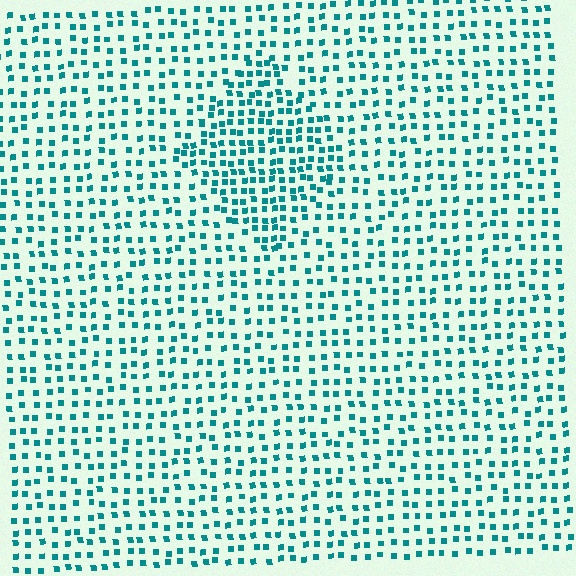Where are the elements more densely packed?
The elements are more densely packed inside the diamond boundary.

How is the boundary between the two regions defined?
The boundary is defined by a change in element density (approximately 1.7x ratio). All elements are the same color, size, and shape.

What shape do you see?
I see a diamond.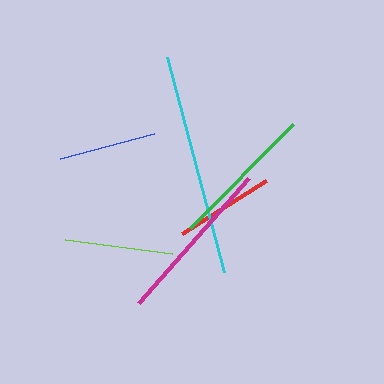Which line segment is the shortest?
The blue line is the shortest at approximately 98 pixels.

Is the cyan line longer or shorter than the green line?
The cyan line is longer than the green line.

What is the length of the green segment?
The green segment is approximately 146 pixels long.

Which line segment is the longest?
The cyan line is the longest at approximately 223 pixels.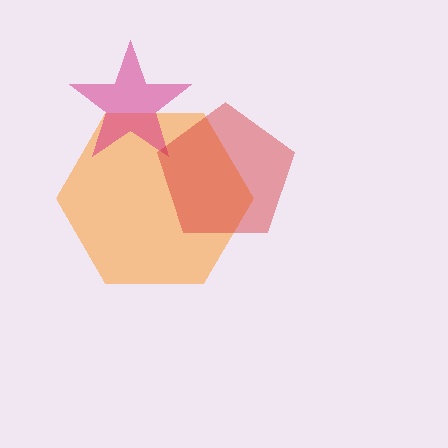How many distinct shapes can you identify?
There are 3 distinct shapes: an orange hexagon, a magenta star, a red pentagon.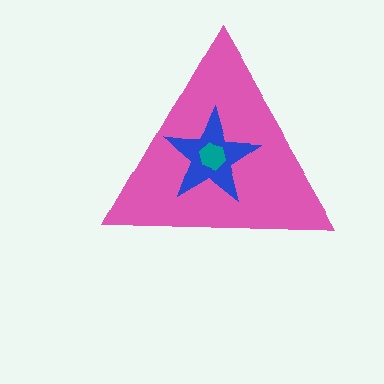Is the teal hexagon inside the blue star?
Yes.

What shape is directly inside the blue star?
The teal hexagon.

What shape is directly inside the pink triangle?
The blue star.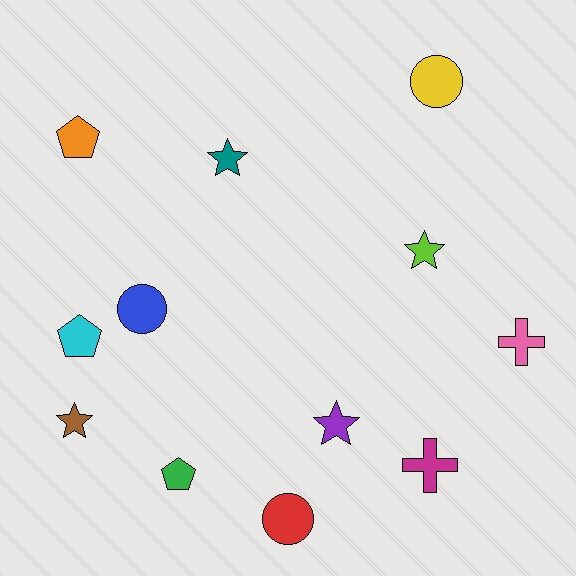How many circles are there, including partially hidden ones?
There are 3 circles.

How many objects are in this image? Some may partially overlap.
There are 12 objects.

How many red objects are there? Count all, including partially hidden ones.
There is 1 red object.